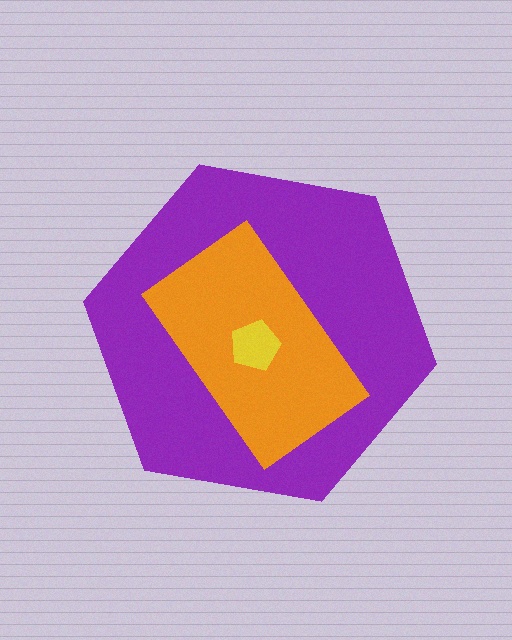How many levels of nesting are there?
3.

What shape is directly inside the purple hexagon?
The orange rectangle.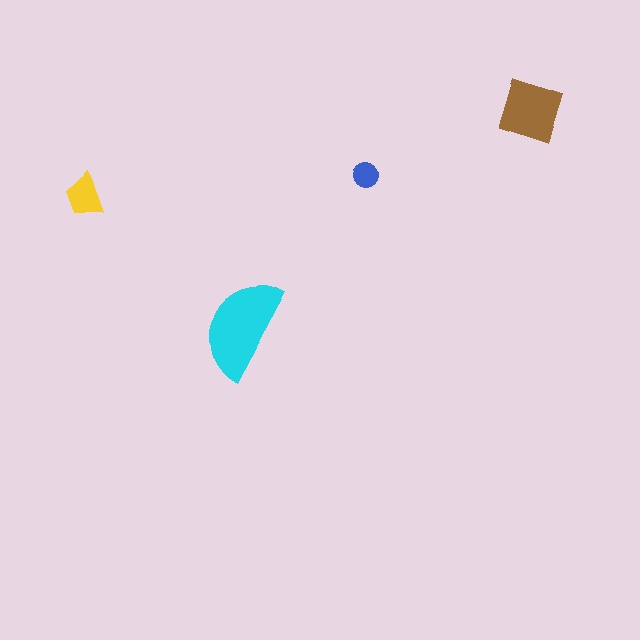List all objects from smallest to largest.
The blue circle, the yellow trapezoid, the brown square, the cyan semicircle.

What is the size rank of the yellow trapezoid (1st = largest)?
3rd.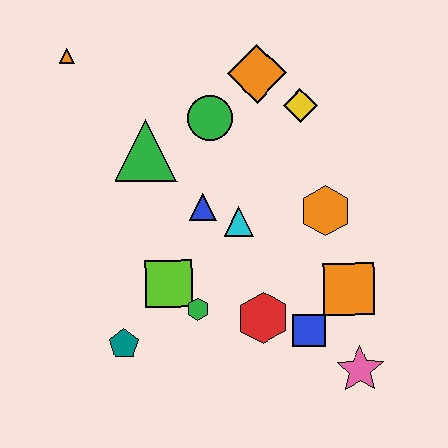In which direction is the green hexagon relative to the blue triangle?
The green hexagon is below the blue triangle.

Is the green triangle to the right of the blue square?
No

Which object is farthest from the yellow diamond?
The teal pentagon is farthest from the yellow diamond.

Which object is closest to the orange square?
The blue square is closest to the orange square.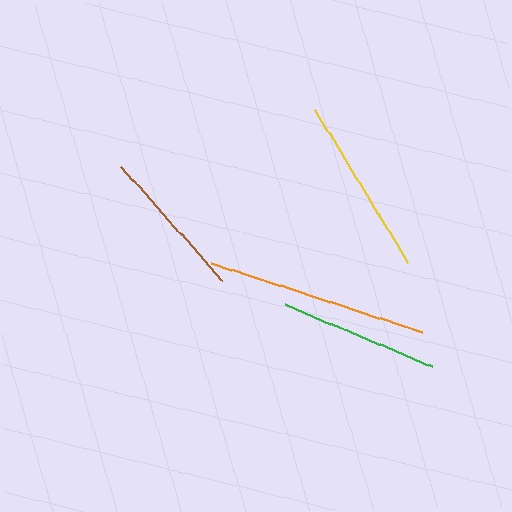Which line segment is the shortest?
The brown line is the shortest at approximately 153 pixels.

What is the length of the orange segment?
The orange segment is approximately 222 pixels long.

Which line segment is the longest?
The orange line is the longest at approximately 222 pixels.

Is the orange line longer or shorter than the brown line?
The orange line is longer than the brown line.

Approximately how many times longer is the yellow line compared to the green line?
The yellow line is approximately 1.1 times the length of the green line.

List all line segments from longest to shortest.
From longest to shortest: orange, yellow, green, brown.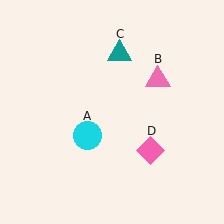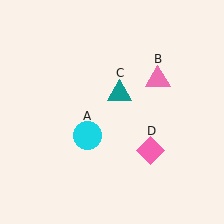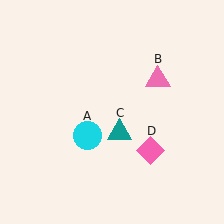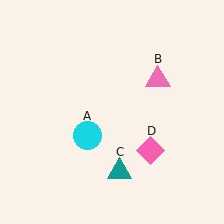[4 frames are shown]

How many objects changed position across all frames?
1 object changed position: teal triangle (object C).